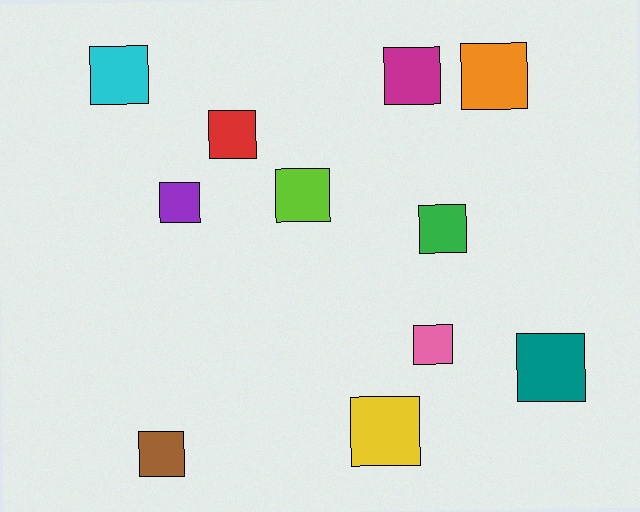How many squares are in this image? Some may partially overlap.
There are 11 squares.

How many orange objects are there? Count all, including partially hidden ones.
There is 1 orange object.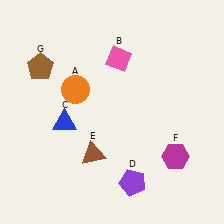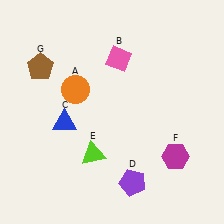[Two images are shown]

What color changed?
The triangle (E) changed from brown in Image 1 to lime in Image 2.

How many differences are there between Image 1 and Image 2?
There is 1 difference between the two images.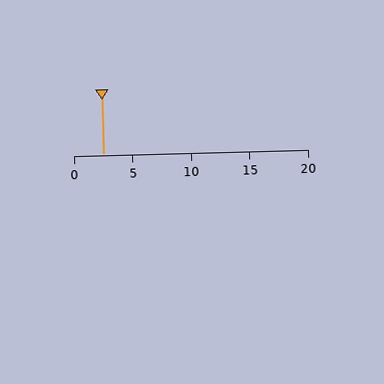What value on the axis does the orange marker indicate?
The marker indicates approximately 2.5.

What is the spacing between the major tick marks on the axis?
The major ticks are spaced 5 apart.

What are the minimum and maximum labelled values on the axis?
The axis runs from 0 to 20.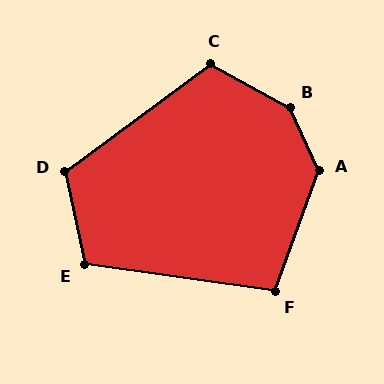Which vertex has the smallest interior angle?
F, at approximately 102 degrees.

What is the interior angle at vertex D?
Approximately 114 degrees (obtuse).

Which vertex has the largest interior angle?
B, at approximately 144 degrees.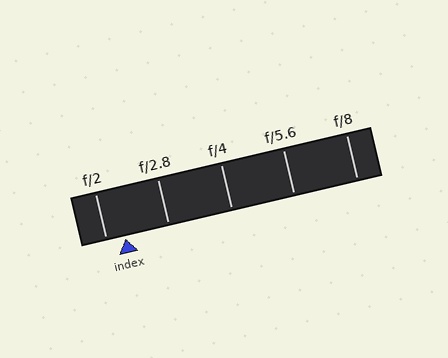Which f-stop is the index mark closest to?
The index mark is closest to f/2.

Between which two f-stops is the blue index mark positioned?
The index mark is between f/2 and f/2.8.